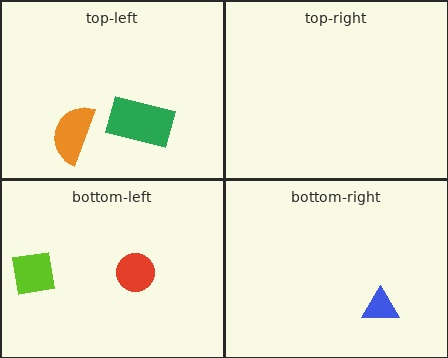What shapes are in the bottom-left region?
The lime square, the red circle.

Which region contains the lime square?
The bottom-left region.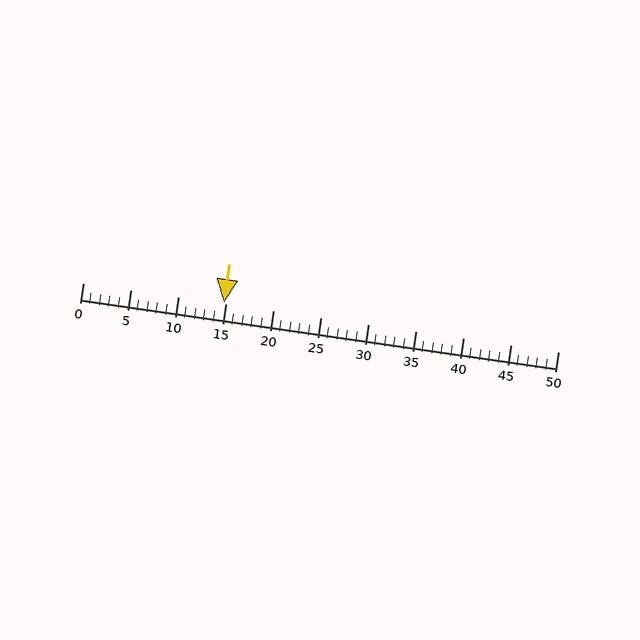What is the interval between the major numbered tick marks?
The major tick marks are spaced 5 units apart.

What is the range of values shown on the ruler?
The ruler shows values from 0 to 50.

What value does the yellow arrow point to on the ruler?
The yellow arrow points to approximately 15.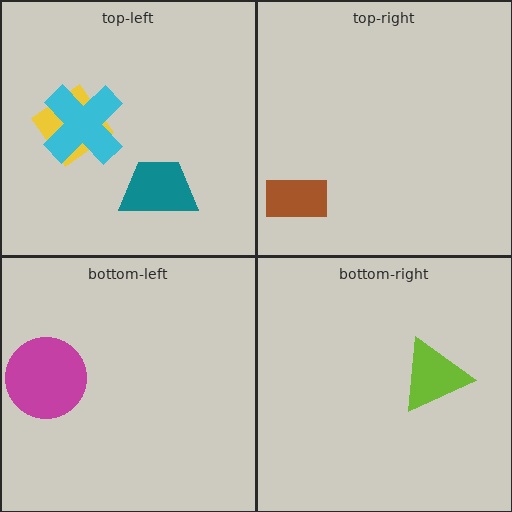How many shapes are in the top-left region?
3.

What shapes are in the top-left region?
The yellow diamond, the teal trapezoid, the cyan cross.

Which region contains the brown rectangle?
The top-right region.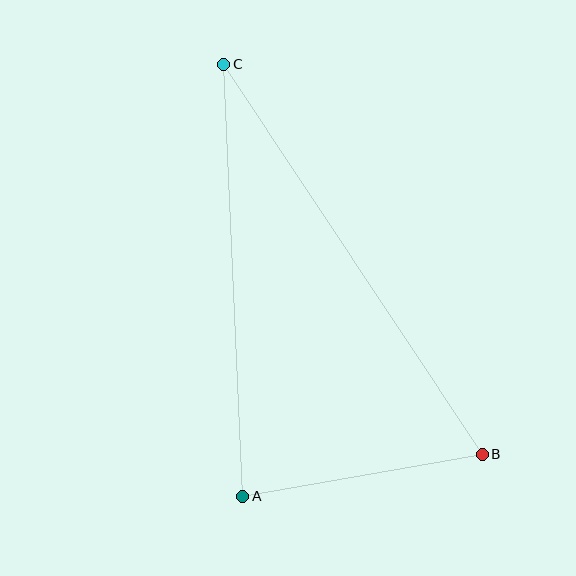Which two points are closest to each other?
Points A and B are closest to each other.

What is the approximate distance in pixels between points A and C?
The distance between A and C is approximately 432 pixels.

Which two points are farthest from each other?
Points B and C are farthest from each other.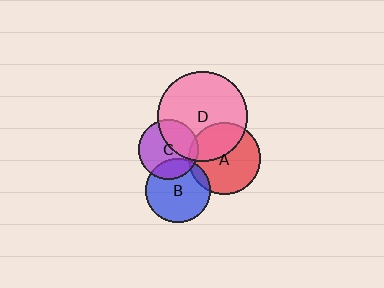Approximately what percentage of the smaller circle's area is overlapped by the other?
Approximately 5%.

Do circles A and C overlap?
Yes.